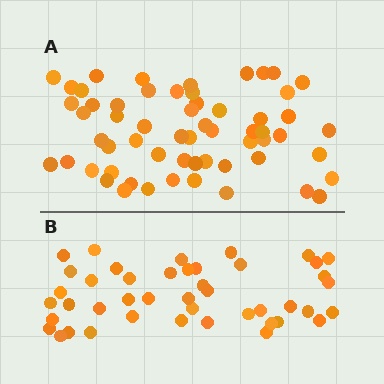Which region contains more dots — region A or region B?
Region A (the top region) has more dots.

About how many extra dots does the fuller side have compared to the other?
Region A has approximately 15 more dots than region B.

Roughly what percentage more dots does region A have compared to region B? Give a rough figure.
About 35% more.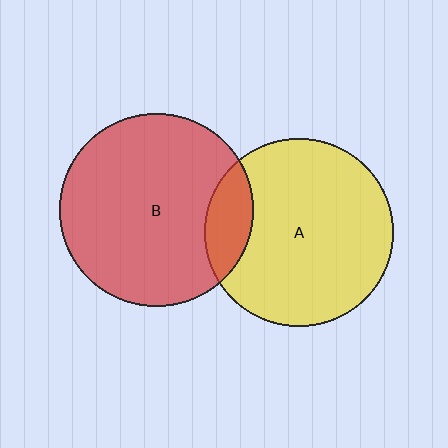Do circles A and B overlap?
Yes.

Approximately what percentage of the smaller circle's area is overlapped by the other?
Approximately 15%.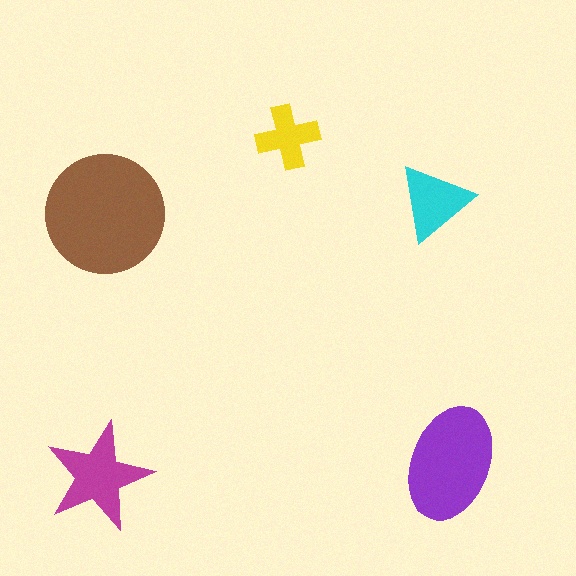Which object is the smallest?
The yellow cross.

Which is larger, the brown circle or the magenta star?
The brown circle.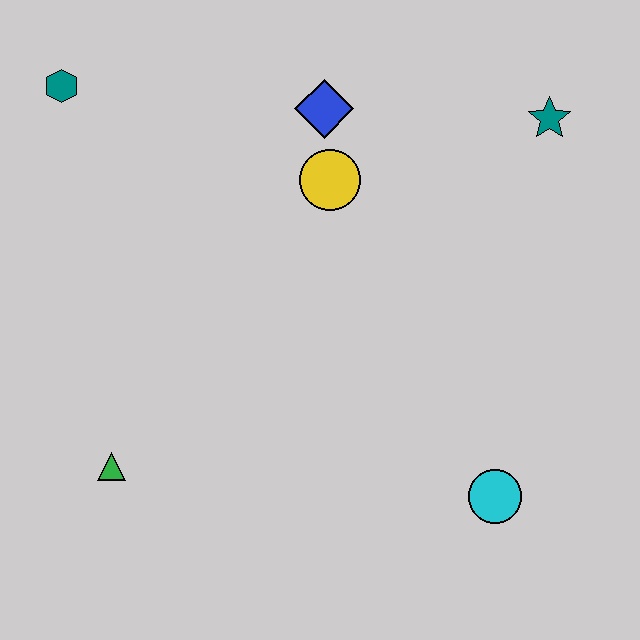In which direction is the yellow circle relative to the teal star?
The yellow circle is to the left of the teal star.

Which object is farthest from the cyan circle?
The teal hexagon is farthest from the cyan circle.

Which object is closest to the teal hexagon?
The blue diamond is closest to the teal hexagon.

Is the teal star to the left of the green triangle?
No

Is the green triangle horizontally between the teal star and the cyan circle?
No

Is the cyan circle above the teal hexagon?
No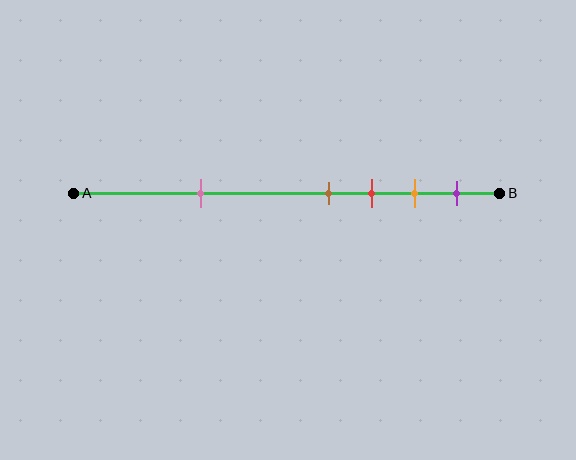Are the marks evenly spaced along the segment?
No, the marks are not evenly spaced.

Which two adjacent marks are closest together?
The brown and red marks are the closest adjacent pair.